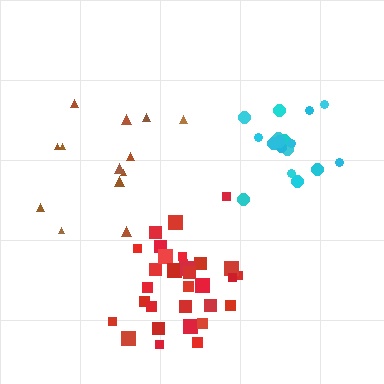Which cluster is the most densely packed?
Red.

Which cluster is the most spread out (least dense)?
Brown.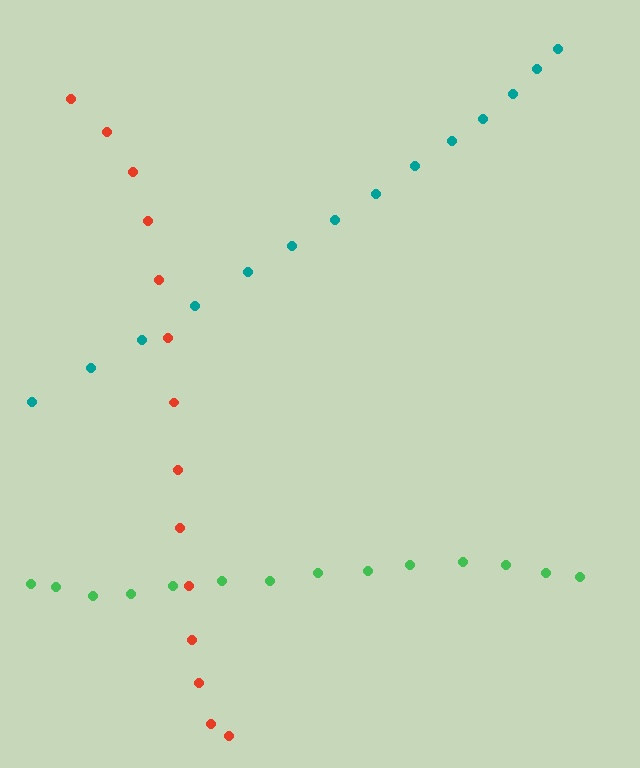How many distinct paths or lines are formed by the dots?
There are 3 distinct paths.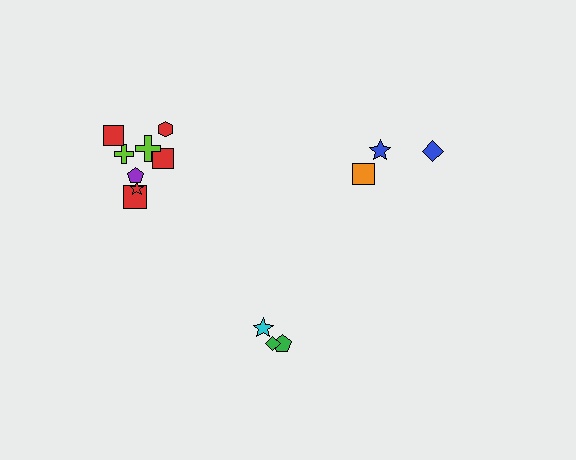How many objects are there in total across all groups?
There are 14 objects.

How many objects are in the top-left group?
There are 8 objects.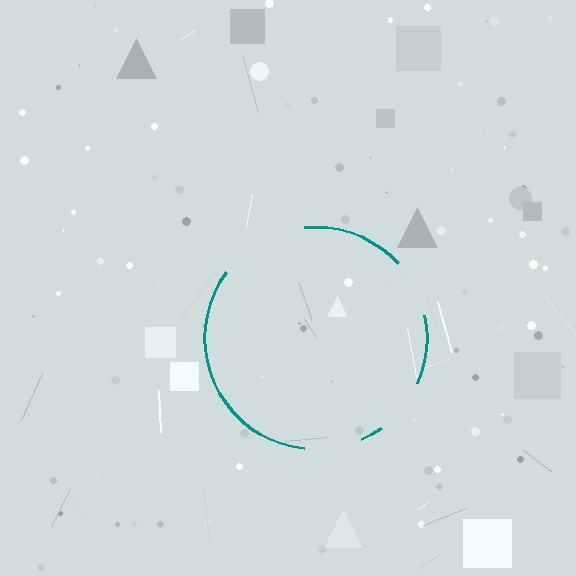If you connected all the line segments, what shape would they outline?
They would outline a circle.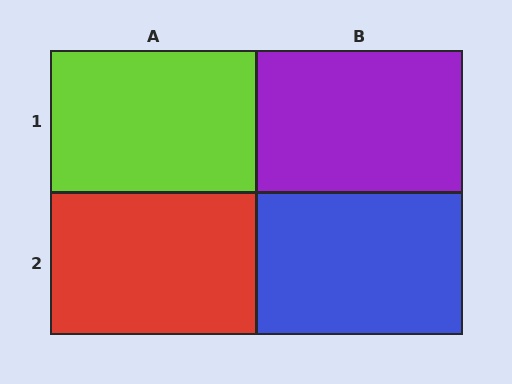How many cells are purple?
1 cell is purple.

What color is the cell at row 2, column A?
Red.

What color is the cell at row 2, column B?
Blue.